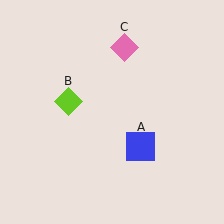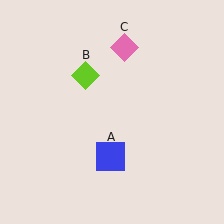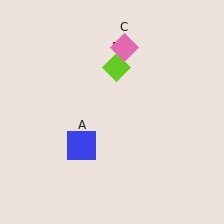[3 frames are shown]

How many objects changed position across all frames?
2 objects changed position: blue square (object A), lime diamond (object B).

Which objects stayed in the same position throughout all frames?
Pink diamond (object C) remained stationary.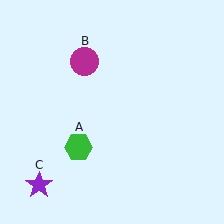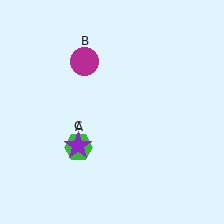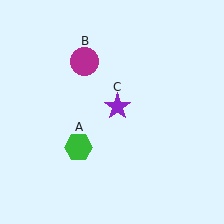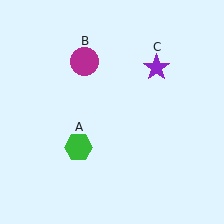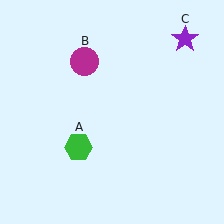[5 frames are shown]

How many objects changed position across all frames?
1 object changed position: purple star (object C).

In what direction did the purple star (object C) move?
The purple star (object C) moved up and to the right.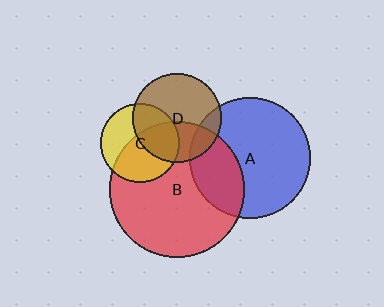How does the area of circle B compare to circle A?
Approximately 1.2 times.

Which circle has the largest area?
Circle B (red).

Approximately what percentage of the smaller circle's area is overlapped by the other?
Approximately 40%.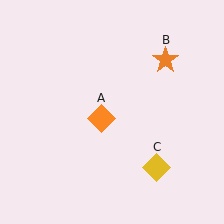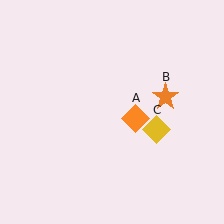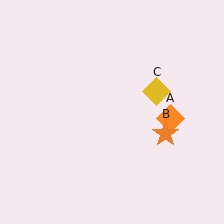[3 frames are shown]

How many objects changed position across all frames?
3 objects changed position: orange diamond (object A), orange star (object B), yellow diamond (object C).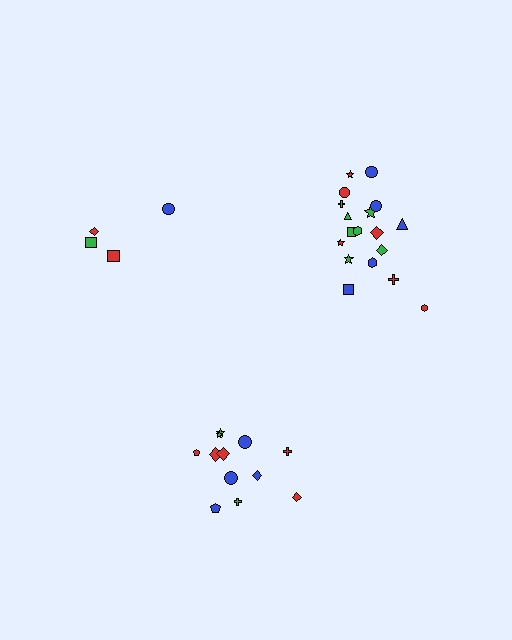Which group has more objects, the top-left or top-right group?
The top-right group.